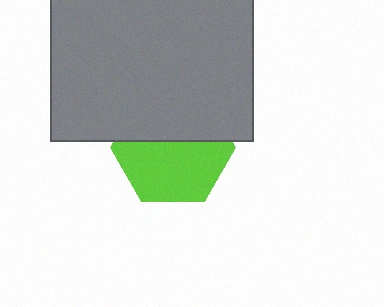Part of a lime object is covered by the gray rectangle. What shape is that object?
It is a hexagon.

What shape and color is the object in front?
The object in front is a gray rectangle.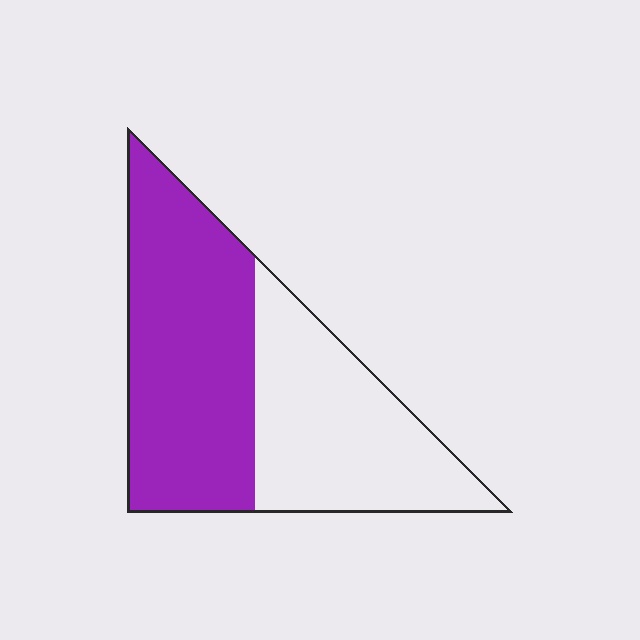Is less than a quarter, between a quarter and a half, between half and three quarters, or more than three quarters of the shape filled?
Between half and three quarters.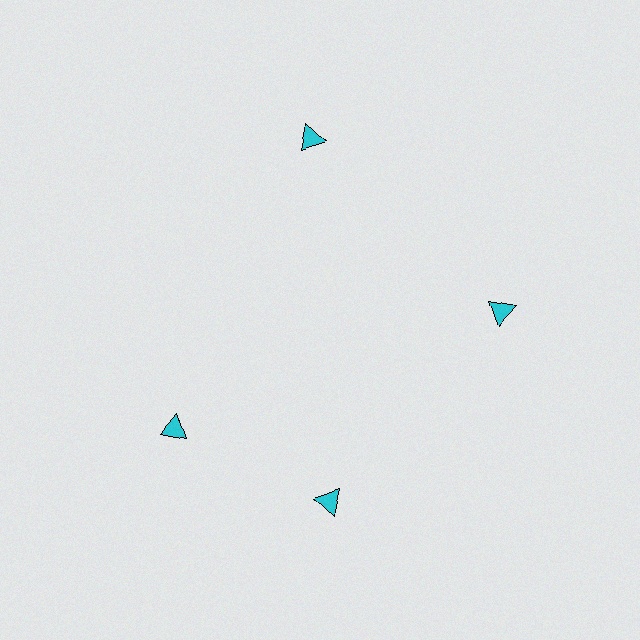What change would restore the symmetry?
The symmetry would be restored by rotating it back into even spacing with its neighbors so that all 4 triangles sit at equal angles and equal distance from the center.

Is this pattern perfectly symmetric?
No. The 4 cyan triangles are arranged in a ring, but one element near the 9 o'clock position is rotated out of alignment along the ring, breaking the 4-fold rotational symmetry.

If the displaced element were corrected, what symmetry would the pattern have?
It would have 4-fold rotational symmetry — the pattern would map onto itself every 90 degrees.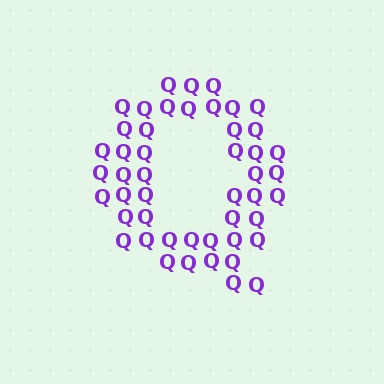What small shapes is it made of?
It is made of small letter Q's.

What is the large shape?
The large shape is the letter Q.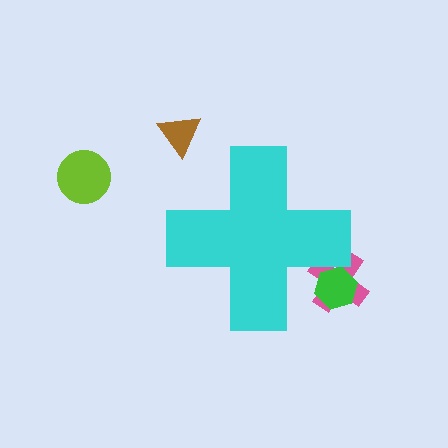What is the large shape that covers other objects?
A cyan cross.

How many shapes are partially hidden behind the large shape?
2 shapes are partially hidden.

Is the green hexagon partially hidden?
Yes, the green hexagon is partially hidden behind the cyan cross.